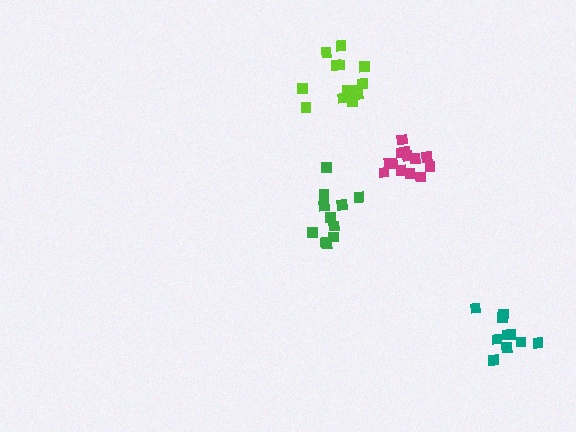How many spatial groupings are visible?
There are 4 spatial groupings.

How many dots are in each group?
Group 1: 13 dots, Group 2: 12 dots, Group 3: 10 dots, Group 4: 13 dots (48 total).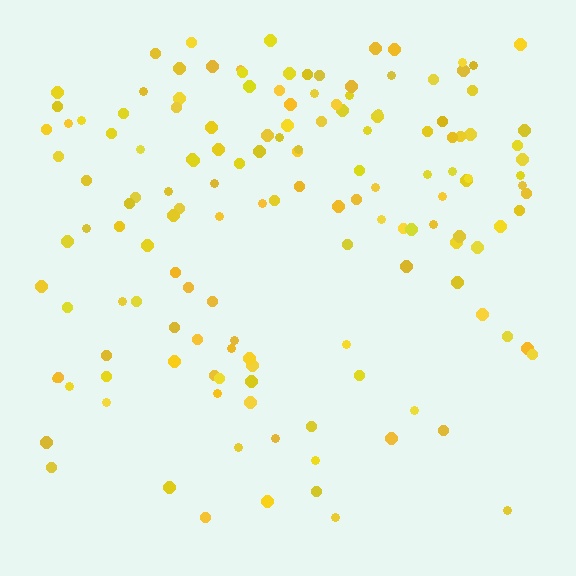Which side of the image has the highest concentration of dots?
The top.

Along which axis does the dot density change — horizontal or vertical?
Vertical.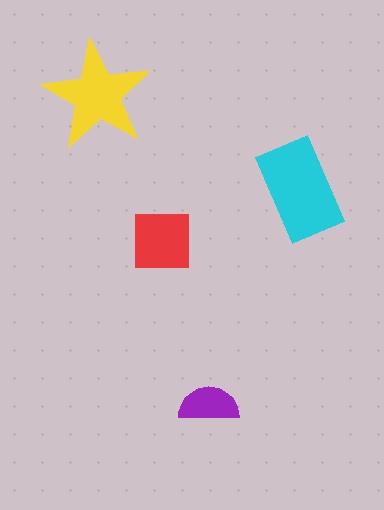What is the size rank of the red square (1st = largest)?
3rd.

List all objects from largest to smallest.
The cyan rectangle, the yellow star, the red square, the purple semicircle.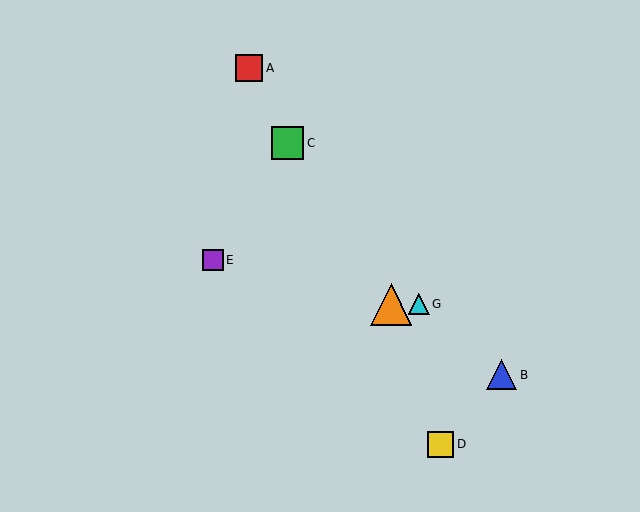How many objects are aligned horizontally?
2 objects (F, G) are aligned horizontally.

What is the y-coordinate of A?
Object A is at y≈68.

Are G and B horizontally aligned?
No, G is at y≈304 and B is at y≈375.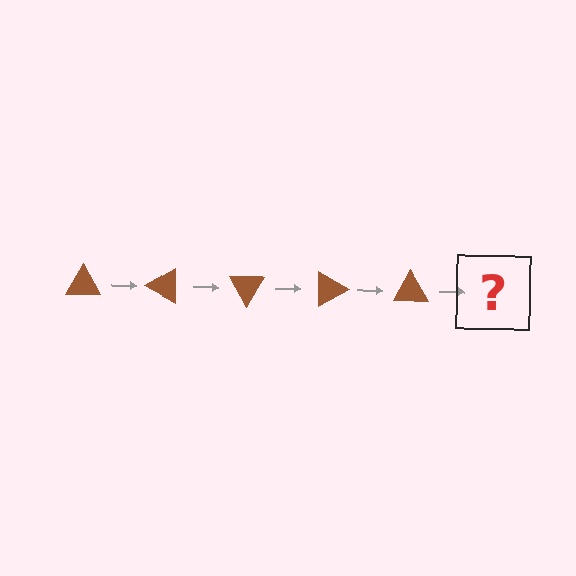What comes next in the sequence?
The next element should be a brown triangle rotated 150 degrees.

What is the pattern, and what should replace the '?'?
The pattern is that the triangle rotates 30 degrees each step. The '?' should be a brown triangle rotated 150 degrees.